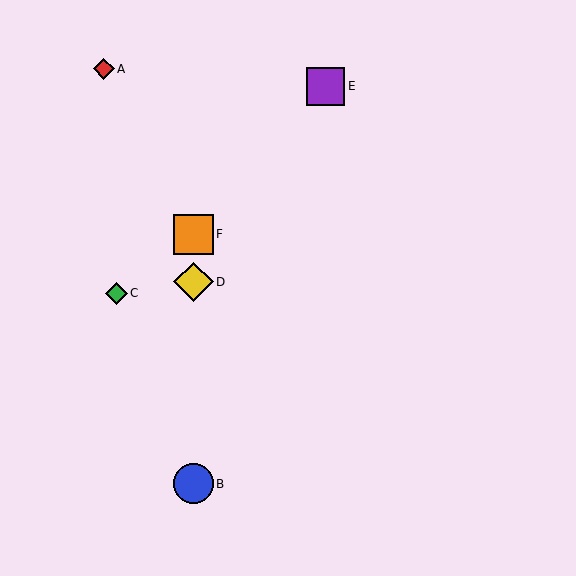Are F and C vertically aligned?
No, F is at x≈193 and C is at x≈116.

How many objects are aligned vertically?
3 objects (B, D, F) are aligned vertically.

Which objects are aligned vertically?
Objects B, D, F are aligned vertically.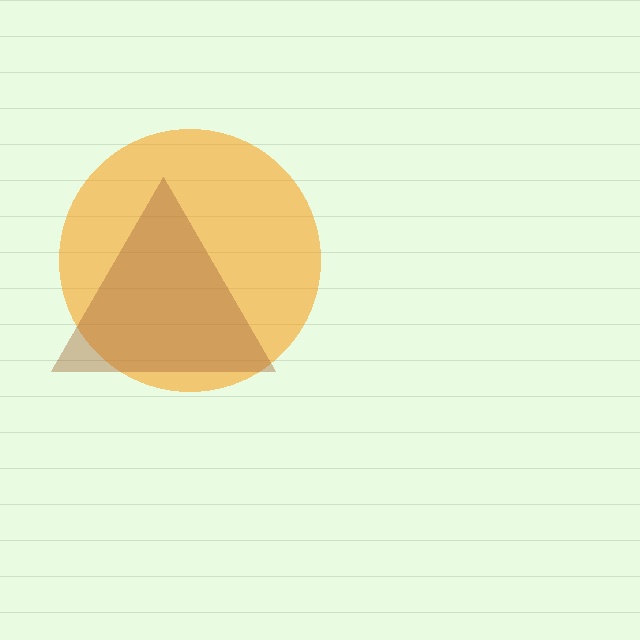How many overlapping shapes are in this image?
There are 2 overlapping shapes in the image.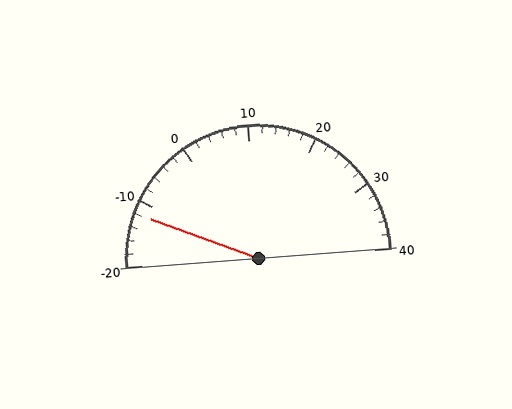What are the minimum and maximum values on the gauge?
The gauge ranges from -20 to 40.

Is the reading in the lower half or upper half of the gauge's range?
The reading is in the lower half of the range (-20 to 40).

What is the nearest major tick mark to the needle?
The nearest major tick mark is -10.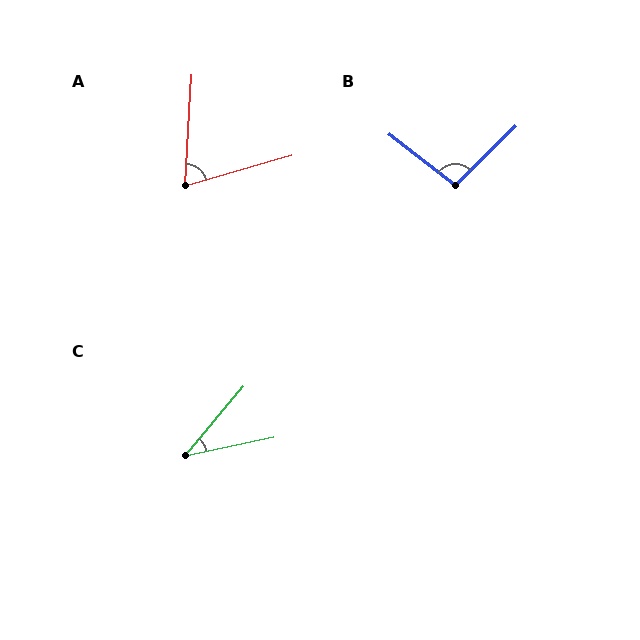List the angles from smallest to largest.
C (38°), A (70°), B (98°).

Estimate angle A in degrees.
Approximately 70 degrees.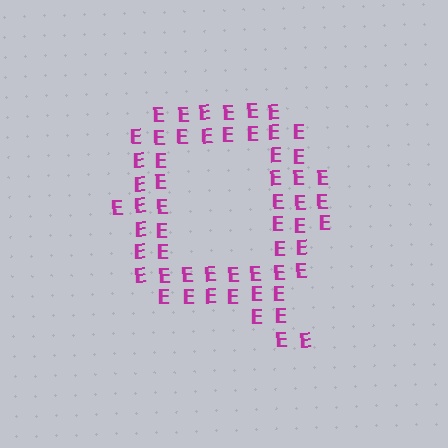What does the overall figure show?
The overall figure shows the letter Q.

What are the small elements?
The small elements are letter E's.